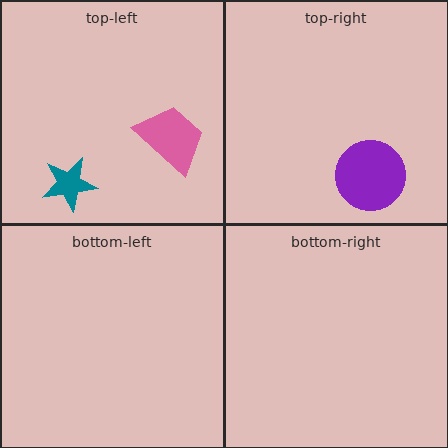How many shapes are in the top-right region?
1.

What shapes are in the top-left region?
The teal star, the pink trapezoid.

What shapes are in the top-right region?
The purple circle.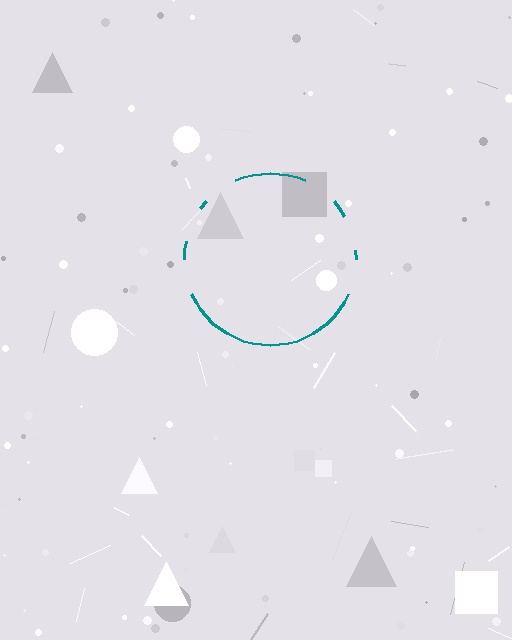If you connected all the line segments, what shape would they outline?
They would outline a circle.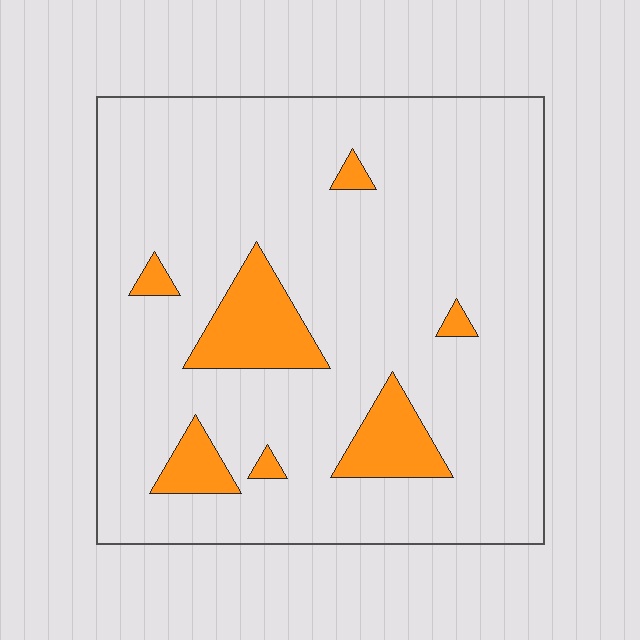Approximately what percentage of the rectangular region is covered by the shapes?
Approximately 10%.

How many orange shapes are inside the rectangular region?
7.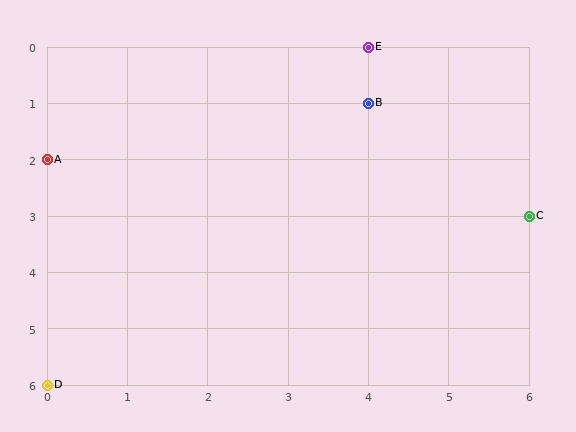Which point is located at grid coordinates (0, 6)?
Point D is at (0, 6).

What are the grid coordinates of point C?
Point C is at grid coordinates (6, 3).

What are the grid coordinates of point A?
Point A is at grid coordinates (0, 2).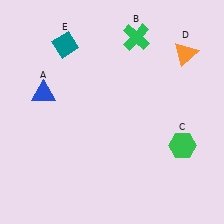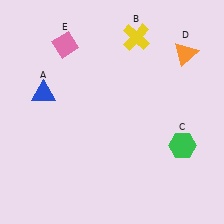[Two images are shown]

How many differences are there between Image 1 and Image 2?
There are 2 differences between the two images.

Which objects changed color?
B changed from green to yellow. E changed from teal to pink.